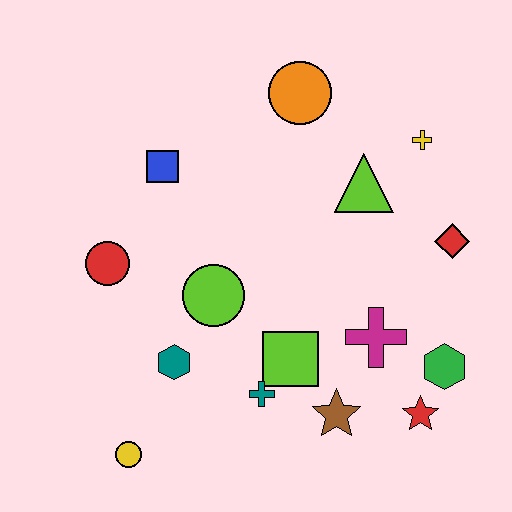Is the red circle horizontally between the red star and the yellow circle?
No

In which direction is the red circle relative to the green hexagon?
The red circle is to the left of the green hexagon.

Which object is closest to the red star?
The green hexagon is closest to the red star.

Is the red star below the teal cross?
Yes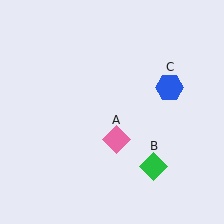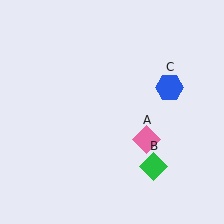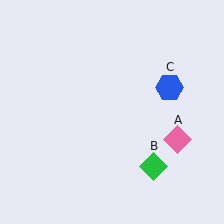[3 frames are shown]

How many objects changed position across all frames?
1 object changed position: pink diamond (object A).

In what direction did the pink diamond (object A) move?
The pink diamond (object A) moved right.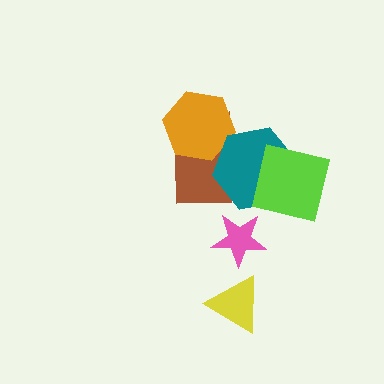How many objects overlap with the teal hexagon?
3 objects overlap with the teal hexagon.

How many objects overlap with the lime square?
1 object overlaps with the lime square.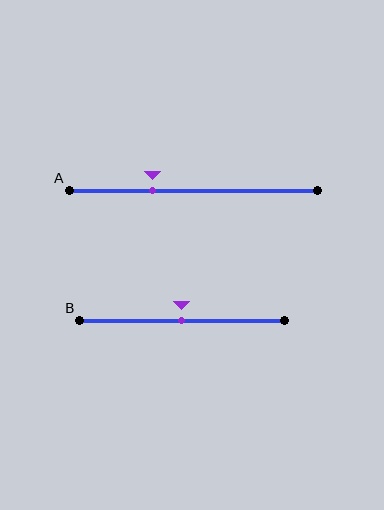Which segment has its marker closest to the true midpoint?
Segment B has its marker closest to the true midpoint.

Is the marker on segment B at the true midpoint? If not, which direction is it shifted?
Yes, the marker on segment B is at the true midpoint.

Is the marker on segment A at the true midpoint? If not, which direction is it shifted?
No, the marker on segment A is shifted to the left by about 17% of the segment length.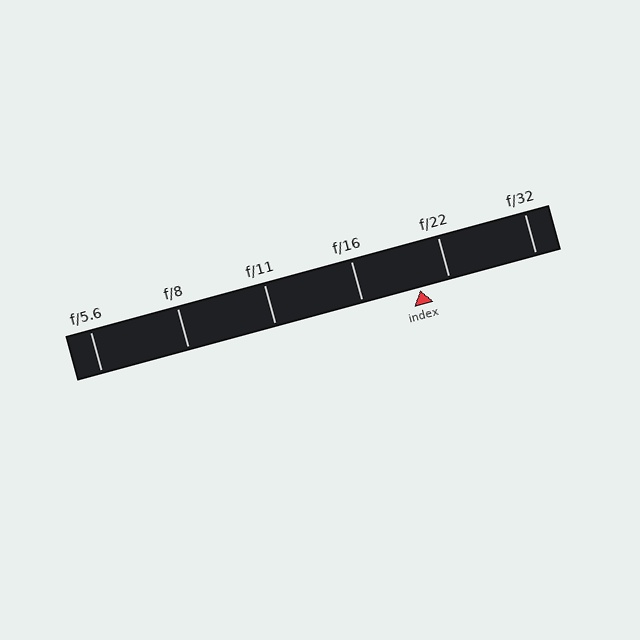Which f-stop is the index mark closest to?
The index mark is closest to f/22.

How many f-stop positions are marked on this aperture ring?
There are 6 f-stop positions marked.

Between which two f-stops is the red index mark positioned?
The index mark is between f/16 and f/22.